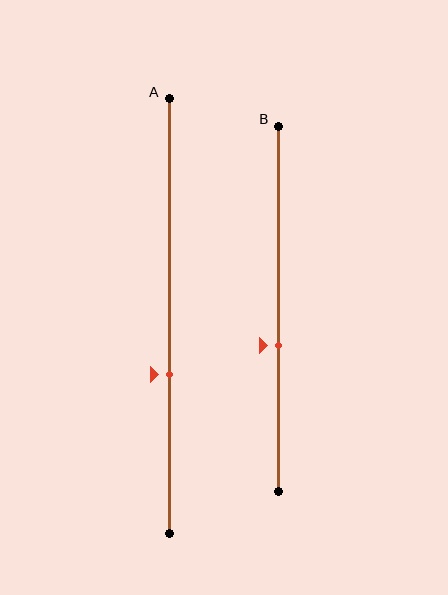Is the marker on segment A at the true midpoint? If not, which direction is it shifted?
No, the marker on segment A is shifted downward by about 13% of the segment length.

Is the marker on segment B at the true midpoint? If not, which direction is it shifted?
No, the marker on segment B is shifted downward by about 10% of the segment length.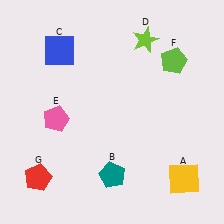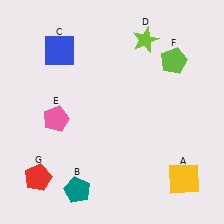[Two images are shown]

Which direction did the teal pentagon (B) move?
The teal pentagon (B) moved left.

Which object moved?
The teal pentagon (B) moved left.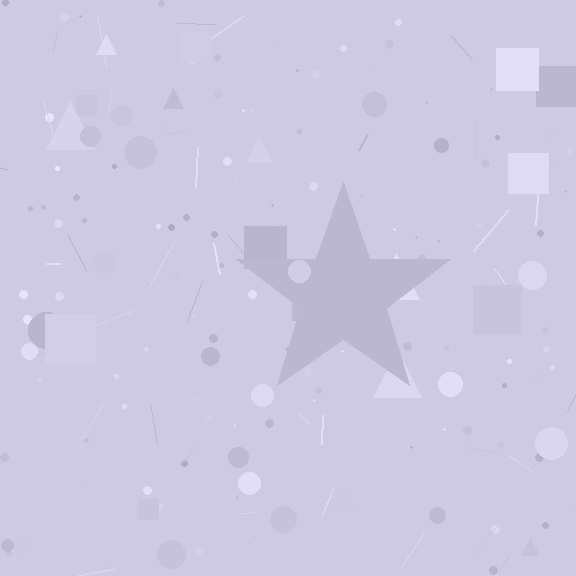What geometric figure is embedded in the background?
A star is embedded in the background.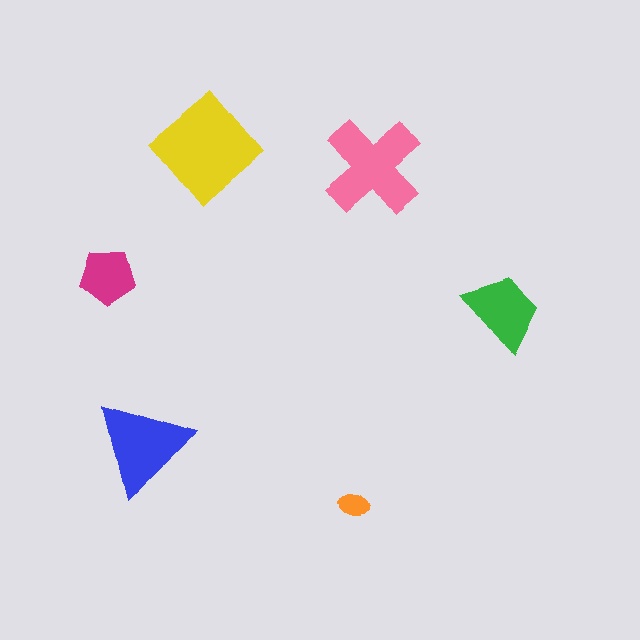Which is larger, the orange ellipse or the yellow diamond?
The yellow diamond.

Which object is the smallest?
The orange ellipse.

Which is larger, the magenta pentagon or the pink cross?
The pink cross.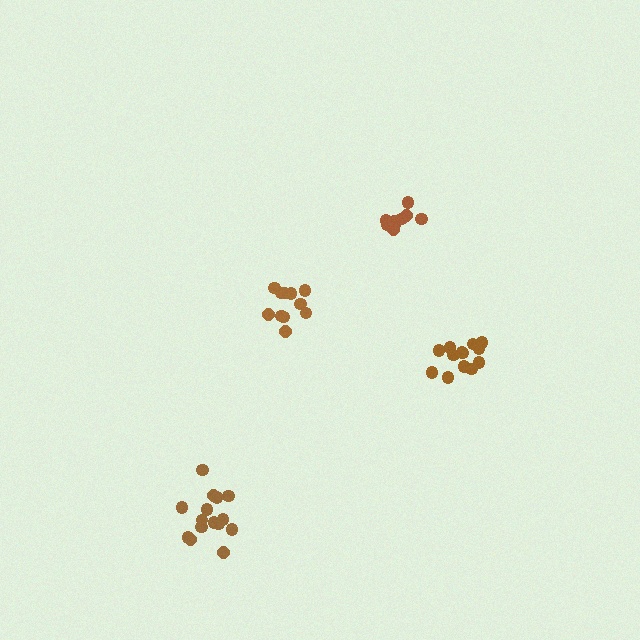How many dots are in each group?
Group 1: 15 dots, Group 2: 11 dots, Group 3: 13 dots, Group 4: 9 dots (48 total).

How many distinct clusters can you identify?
There are 4 distinct clusters.